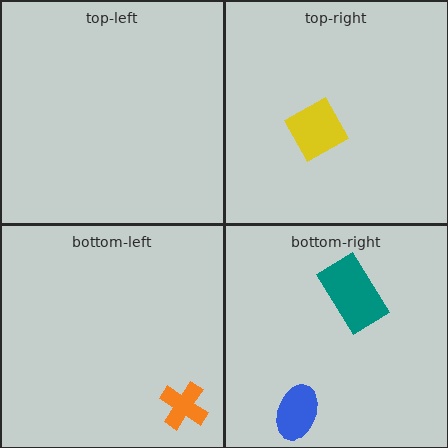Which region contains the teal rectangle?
The bottom-right region.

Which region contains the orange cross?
The bottom-left region.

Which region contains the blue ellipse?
The bottom-right region.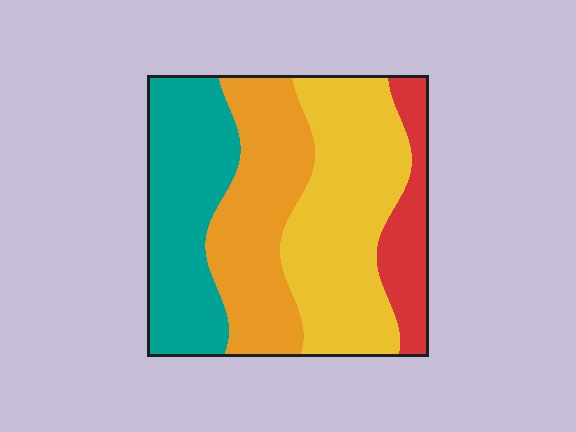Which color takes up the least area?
Red, at roughly 10%.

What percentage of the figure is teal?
Teal covers 27% of the figure.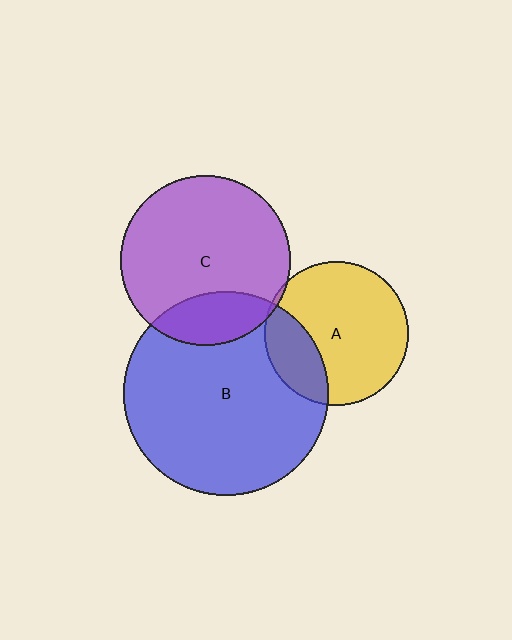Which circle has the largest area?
Circle B (blue).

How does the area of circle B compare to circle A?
Approximately 2.0 times.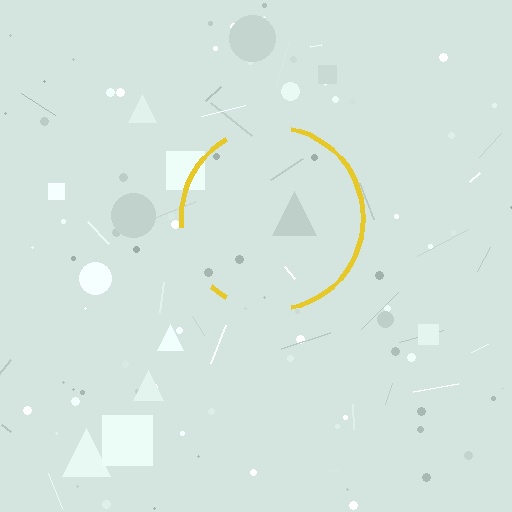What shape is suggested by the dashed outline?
The dashed outline suggests a circle.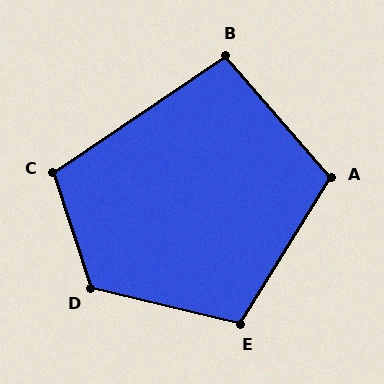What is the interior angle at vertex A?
Approximately 107 degrees (obtuse).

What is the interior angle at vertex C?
Approximately 106 degrees (obtuse).